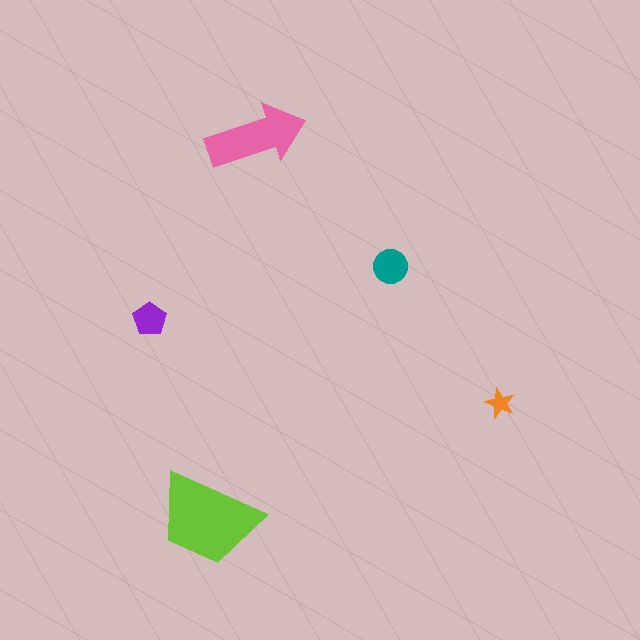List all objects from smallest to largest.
The orange star, the purple pentagon, the teal circle, the pink arrow, the lime trapezoid.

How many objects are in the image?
There are 5 objects in the image.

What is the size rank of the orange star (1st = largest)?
5th.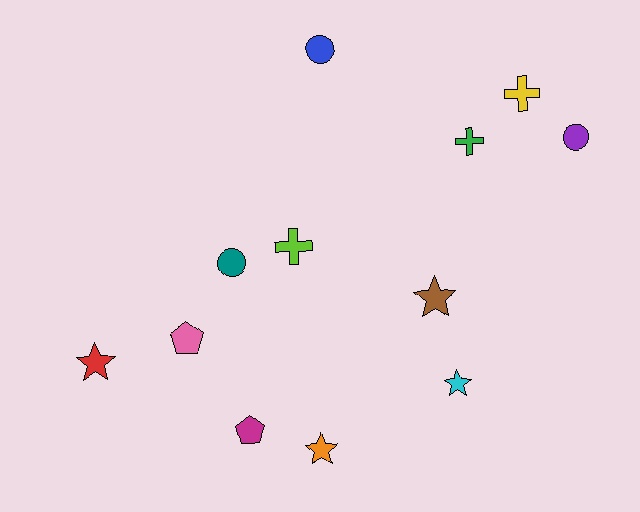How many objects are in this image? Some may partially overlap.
There are 12 objects.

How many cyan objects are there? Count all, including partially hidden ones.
There is 1 cyan object.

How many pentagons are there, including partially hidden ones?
There are 2 pentagons.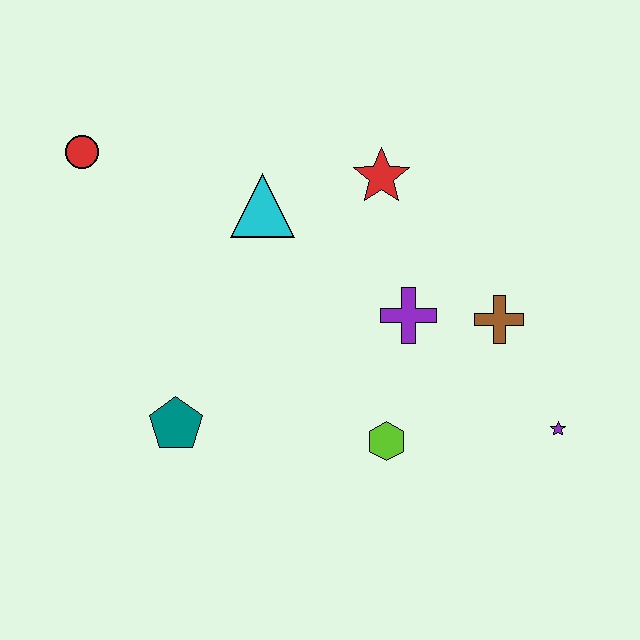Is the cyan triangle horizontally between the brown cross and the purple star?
No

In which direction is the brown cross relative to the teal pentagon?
The brown cross is to the right of the teal pentagon.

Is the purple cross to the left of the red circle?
No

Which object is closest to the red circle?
The cyan triangle is closest to the red circle.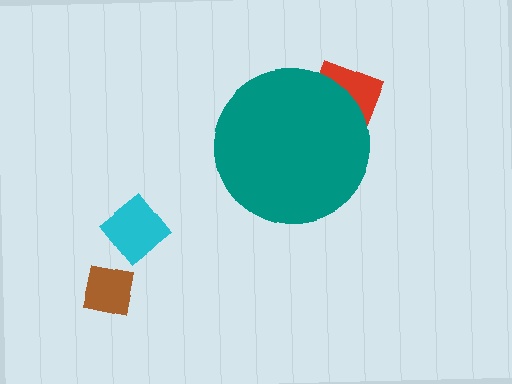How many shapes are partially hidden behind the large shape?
1 shape is partially hidden.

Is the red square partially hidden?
Yes, the red square is partially hidden behind the teal circle.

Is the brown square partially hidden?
No, the brown square is fully visible.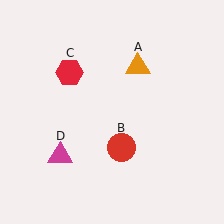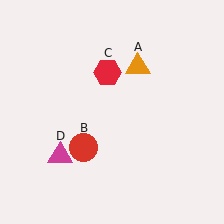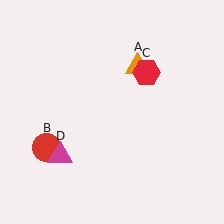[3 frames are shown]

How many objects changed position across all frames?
2 objects changed position: red circle (object B), red hexagon (object C).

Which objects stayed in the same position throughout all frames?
Orange triangle (object A) and magenta triangle (object D) remained stationary.